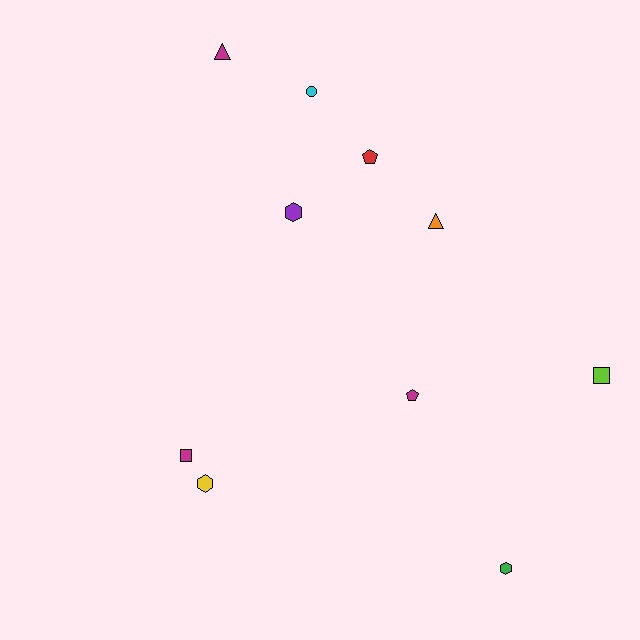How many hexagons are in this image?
There are 3 hexagons.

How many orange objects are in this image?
There is 1 orange object.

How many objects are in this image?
There are 10 objects.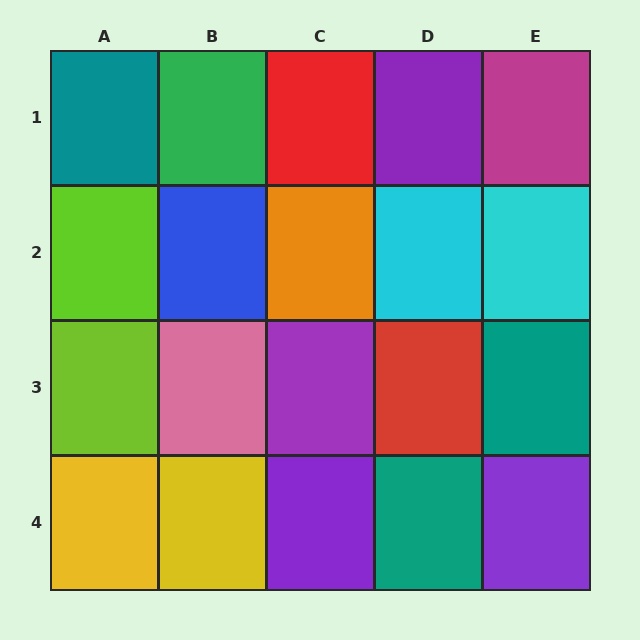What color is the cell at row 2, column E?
Cyan.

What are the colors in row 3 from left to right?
Lime, pink, purple, red, teal.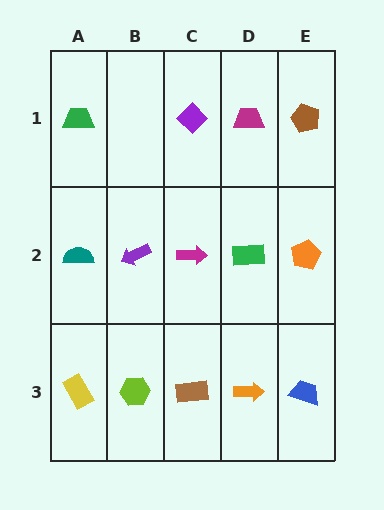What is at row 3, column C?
A brown rectangle.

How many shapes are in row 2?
5 shapes.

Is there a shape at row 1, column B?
No, that cell is empty.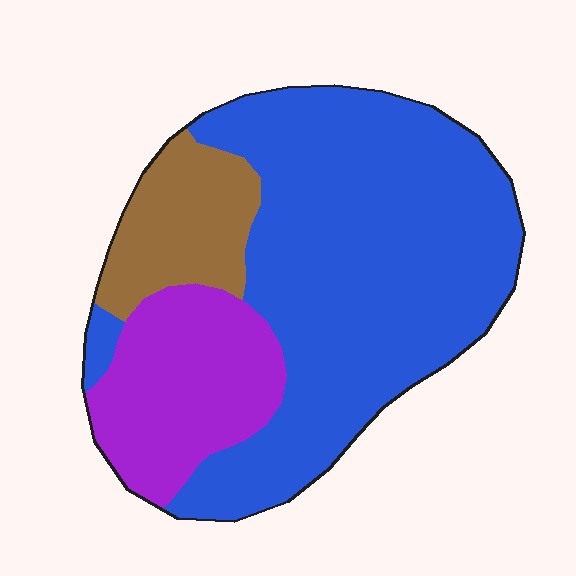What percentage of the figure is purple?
Purple takes up about one fifth (1/5) of the figure.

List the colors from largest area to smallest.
From largest to smallest: blue, purple, brown.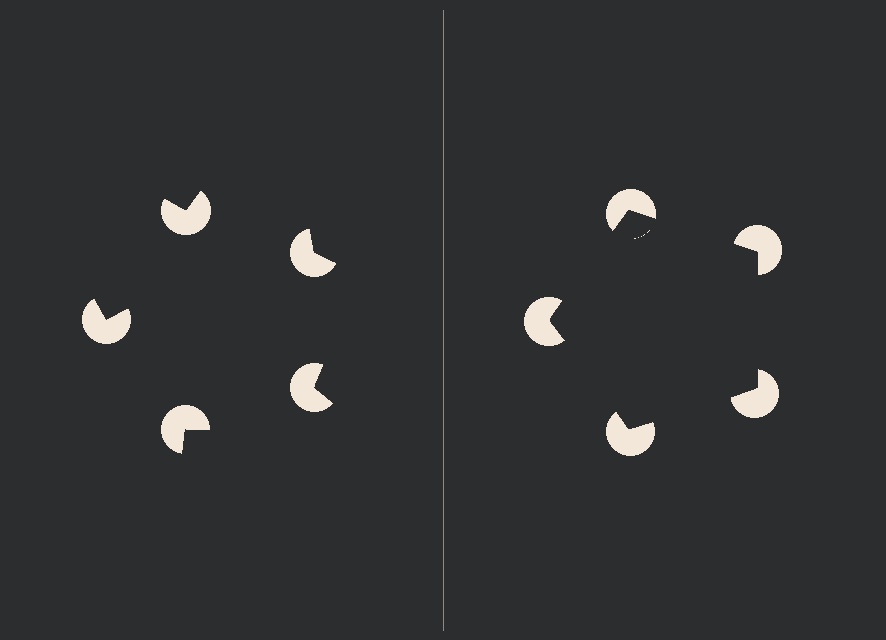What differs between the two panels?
The pac-man discs are positioned identically on both sides; only the wedge orientations differ. On the right they align to a pentagon; on the left they are misaligned.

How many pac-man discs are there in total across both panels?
10 — 5 on each side.